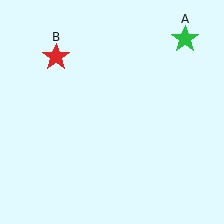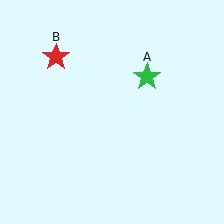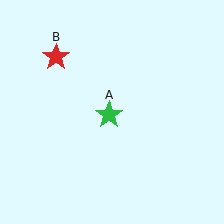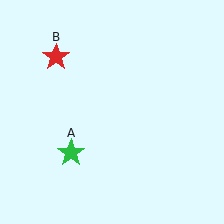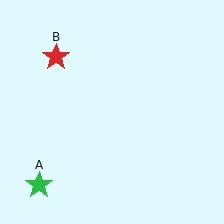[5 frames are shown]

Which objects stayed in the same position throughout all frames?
Red star (object B) remained stationary.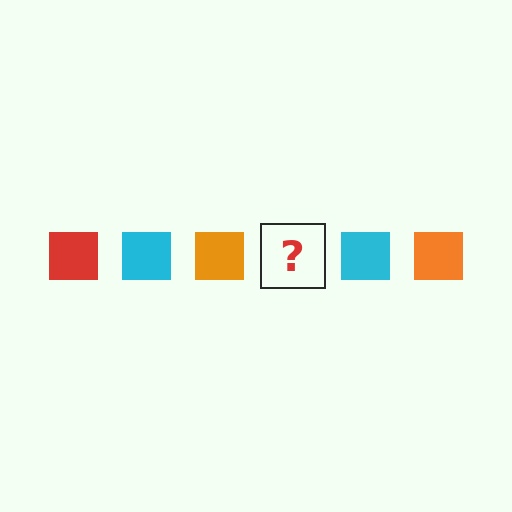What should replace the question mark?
The question mark should be replaced with a red square.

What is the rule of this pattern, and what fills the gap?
The rule is that the pattern cycles through red, cyan, orange squares. The gap should be filled with a red square.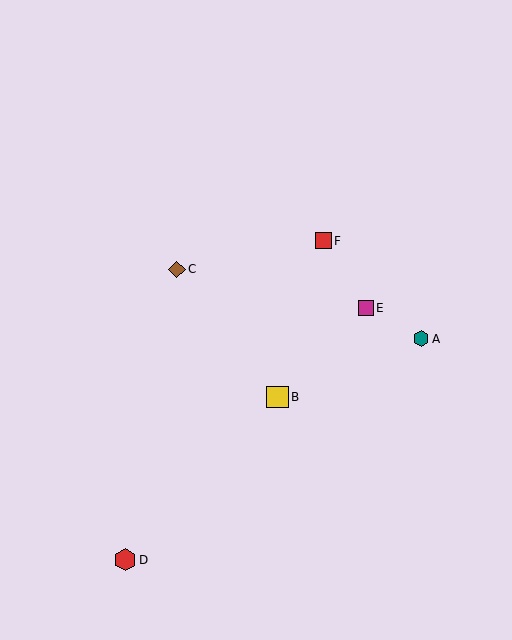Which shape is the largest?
The red hexagon (labeled D) is the largest.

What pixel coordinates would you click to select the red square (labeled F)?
Click at (323, 241) to select the red square F.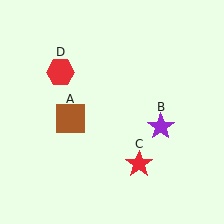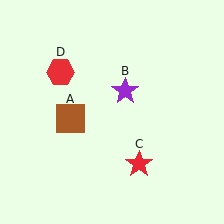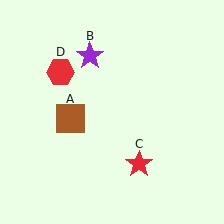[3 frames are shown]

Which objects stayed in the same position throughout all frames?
Brown square (object A) and red star (object C) and red hexagon (object D) remained stationary.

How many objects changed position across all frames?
1 object changed position: purple star (object B).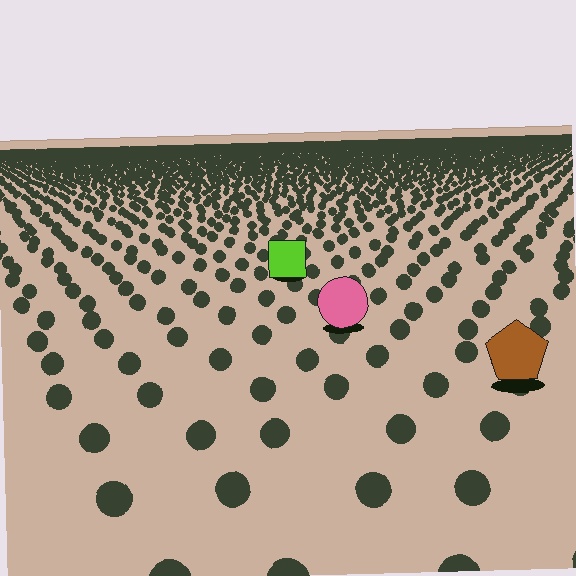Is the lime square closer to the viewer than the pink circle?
No. The pink circle is closer — you can tell from the texture gradient: the ground texture is coarser near it.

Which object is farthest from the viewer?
The lime square is farthest from the viewer. It appears smaller and the ground texture around it is denser.